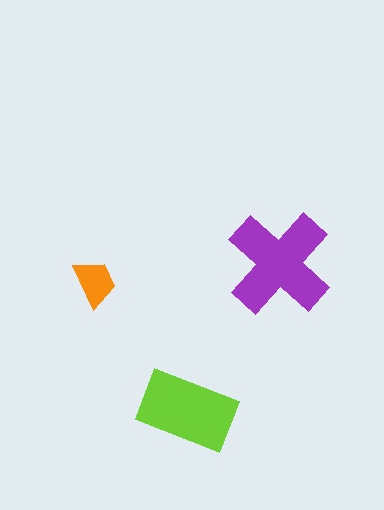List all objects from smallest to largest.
The orange trapezoid, the lime rectangle, the purple cross.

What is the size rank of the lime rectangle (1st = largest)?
2nd.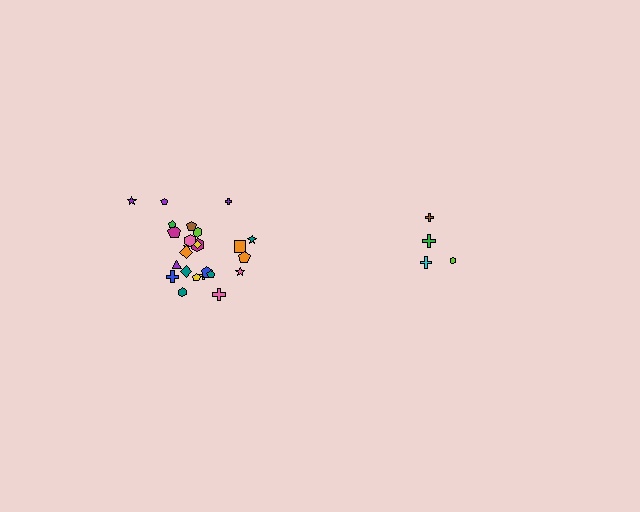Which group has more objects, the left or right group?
The left group.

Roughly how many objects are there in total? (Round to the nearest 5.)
Roughly 30 objects in total.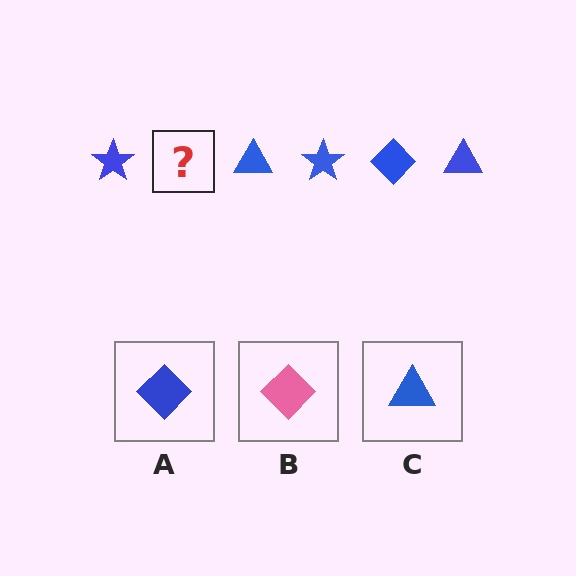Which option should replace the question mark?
Option A.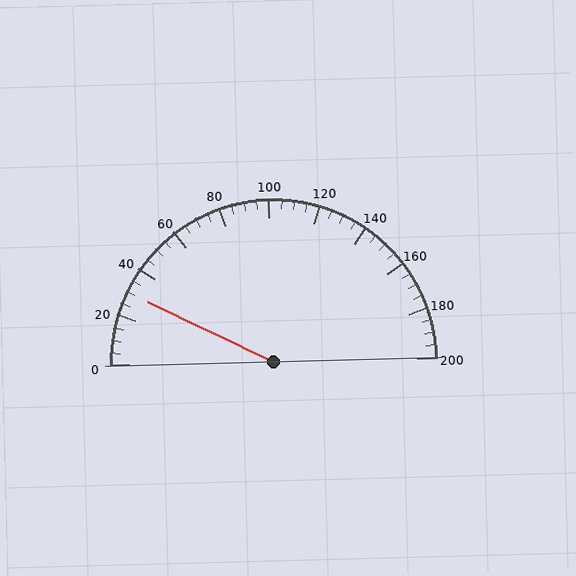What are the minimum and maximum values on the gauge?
The gauge ranges from 0 to 200.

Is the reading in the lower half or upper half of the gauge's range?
The reading is in the lower half of the range (0 to 200).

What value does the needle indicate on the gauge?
The needle indicates approximately 30.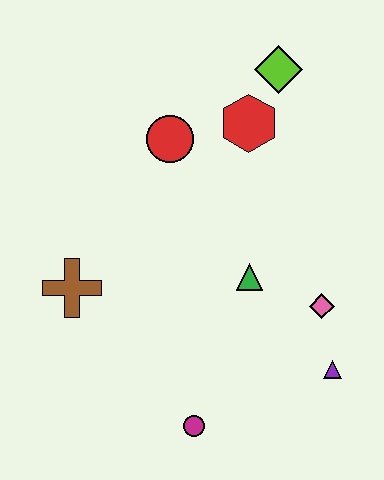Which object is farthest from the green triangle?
The lime diamond is farthest from the green triangle.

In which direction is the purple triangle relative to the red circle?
The purple triangle is below the red circle.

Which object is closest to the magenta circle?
The purple triangle is closest to the magenta circle.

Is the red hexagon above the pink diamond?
Yes